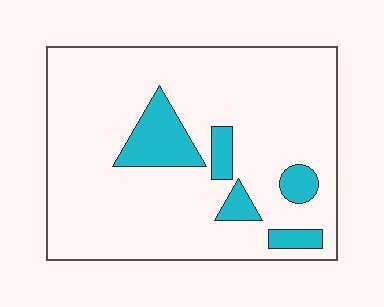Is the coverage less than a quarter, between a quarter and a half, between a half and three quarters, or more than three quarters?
Less than a quarter.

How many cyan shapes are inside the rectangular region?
5.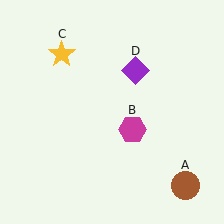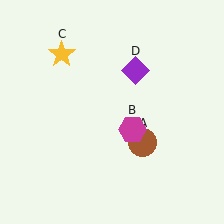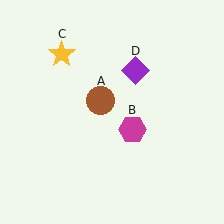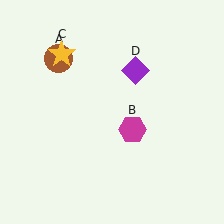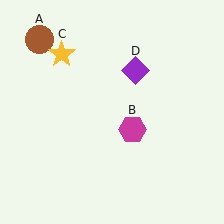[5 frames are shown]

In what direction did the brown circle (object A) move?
The brown circle (object A) moved up and to the left.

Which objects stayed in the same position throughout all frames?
Magenta hexagon (object B) and yellow star (object C) and purple diamond (object D) remained stationary.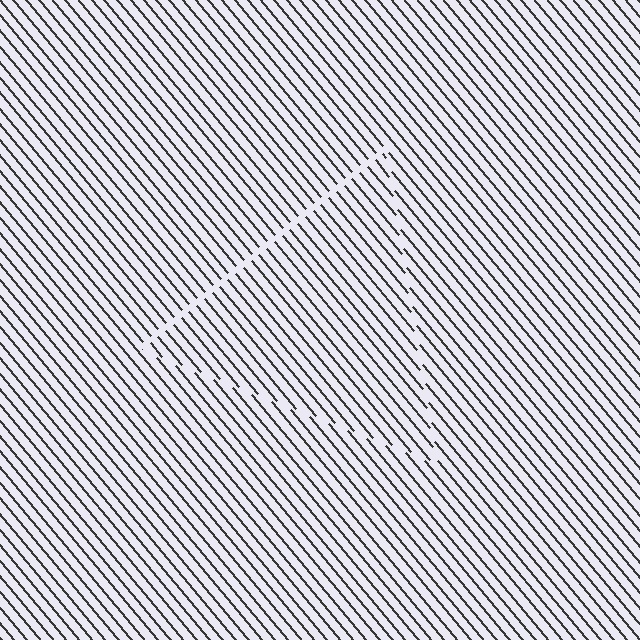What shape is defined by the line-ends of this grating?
An illusory triangle. The interior of the shape contains the same grating, shifted by half a period — the contour is defined by the phase discontinuity where line-ends from the inner and outer gratings abut.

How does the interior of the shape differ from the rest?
The interior of the shape contains the same grating, shifted by half a period — the contour is defined by the phase discontinuity where line-ends from the inner and outer gratings abut.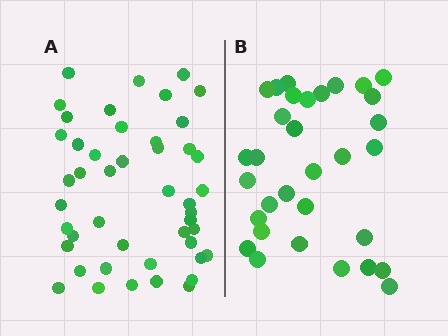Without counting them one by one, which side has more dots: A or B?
Region A (the left region) has more dots.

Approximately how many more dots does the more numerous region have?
Region A has approximately 15 more dots than region B.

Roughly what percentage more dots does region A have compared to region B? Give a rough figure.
About 45% more.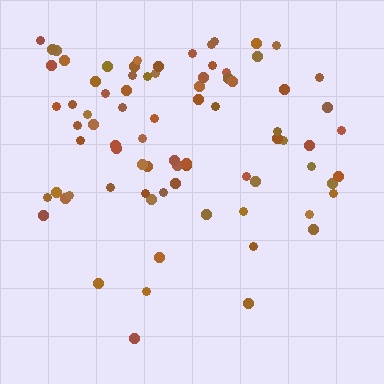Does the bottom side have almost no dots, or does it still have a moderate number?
Still a moderate number, just noticeably fewer than the top.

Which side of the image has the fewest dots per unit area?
The bottom.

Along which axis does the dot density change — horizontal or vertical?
Vertical.